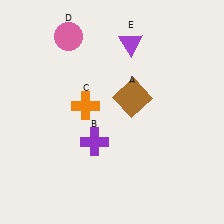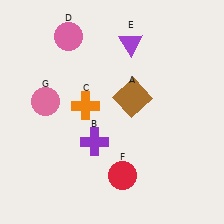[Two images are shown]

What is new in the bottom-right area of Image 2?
A red circle (F) was added in the bottom-right area of Image 2.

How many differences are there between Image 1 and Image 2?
There are 2 differences between the two images.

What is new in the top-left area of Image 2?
A pink circle (G) was added in the top-left area of Image 2.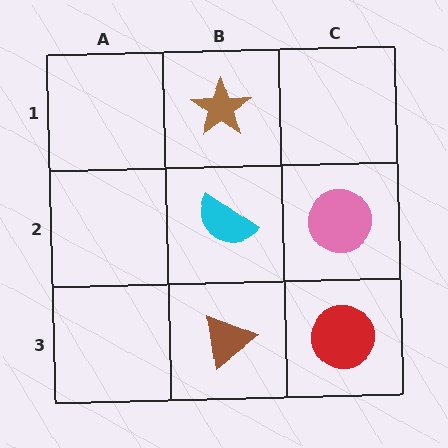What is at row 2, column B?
A cyan semicircle.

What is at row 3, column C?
A red circle.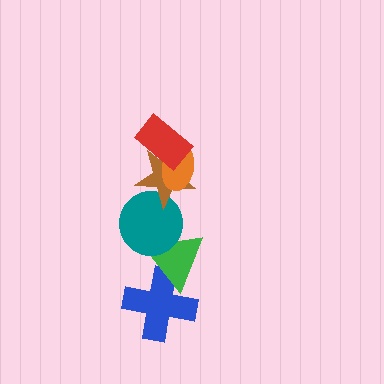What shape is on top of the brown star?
The orange ellipse is on top of the brown star.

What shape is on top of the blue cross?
The green triangle is on top of the blue cross.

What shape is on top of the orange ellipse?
The red rectangle is on top of the orange ellipse.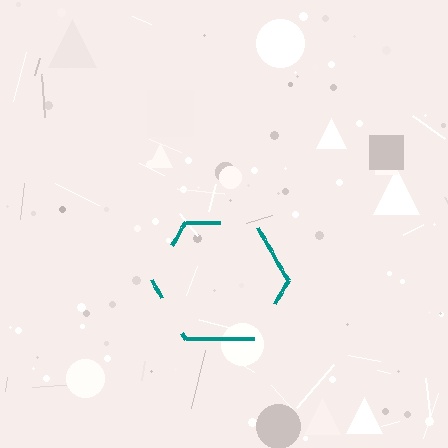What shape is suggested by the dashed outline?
The dashed outline suggests a hexagon.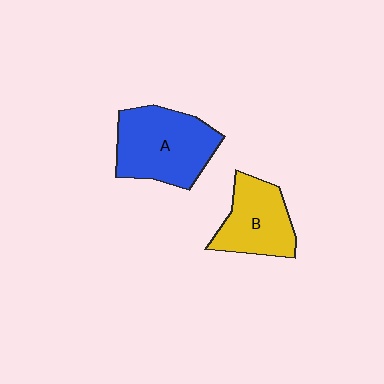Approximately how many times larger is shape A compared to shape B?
Approximately 1.4 times.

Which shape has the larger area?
Shape A (blue).